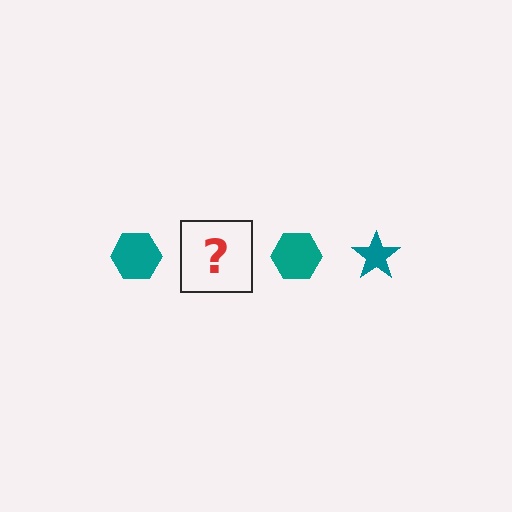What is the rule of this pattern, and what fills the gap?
The rule is that the pattern cycles through hexagon, star shapes in teal. The gap should be filled with a teal star.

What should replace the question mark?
The question mark should be replaced with a teal star.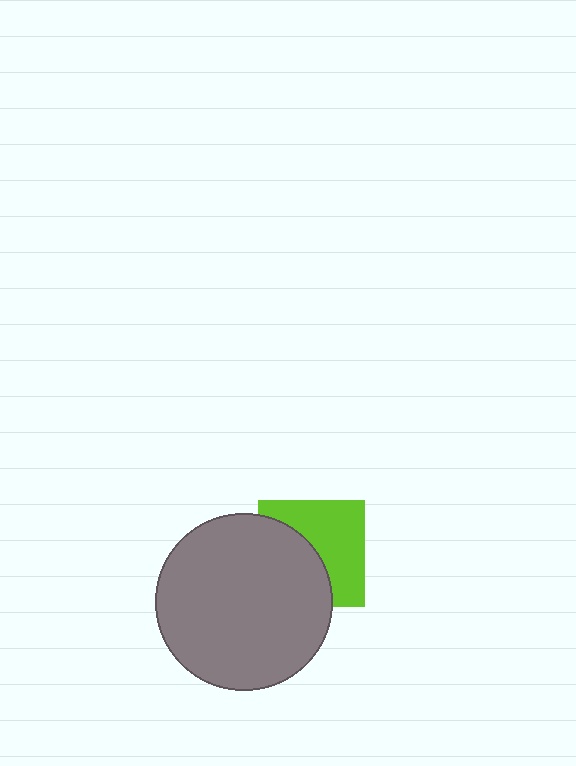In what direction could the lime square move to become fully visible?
The lime square could move right. That would shift it out from behind the gray circle entirely.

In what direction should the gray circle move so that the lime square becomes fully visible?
The gray circle should move left. That is the shortest direction to clear the overlap and leave the lime square fully visible.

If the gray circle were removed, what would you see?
You would see the complete lime square.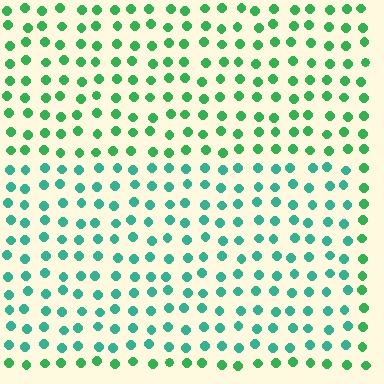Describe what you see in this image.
The image is filled with small green elements in a uniform arrangement. A rectangle-shaped region is visible where the elements are tinted to a slightly different hue, forming a subtle color boundary.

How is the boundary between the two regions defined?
The boundary is defined purely by a slight shift in hue (about 30 degrees). Spacing, size, and orientation are identical on both sides.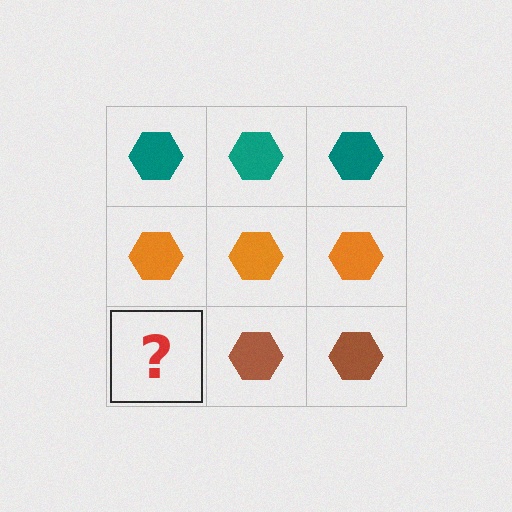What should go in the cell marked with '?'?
The missing cell should contain a brown hexagon.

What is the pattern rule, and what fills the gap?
The rule is that each row has a consistent color. The gap should be filled with a brown hexagon.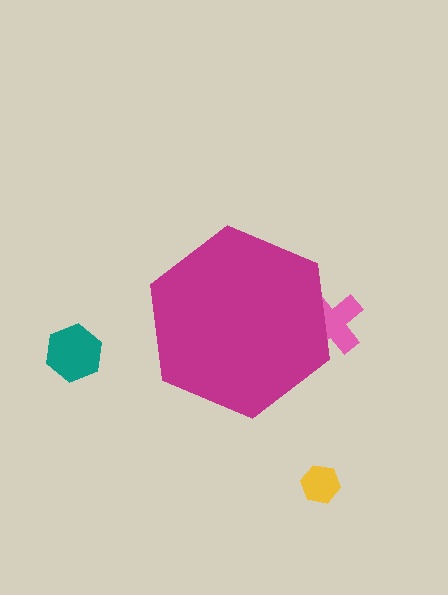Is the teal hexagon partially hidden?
No, the teal hexagon is fully visible.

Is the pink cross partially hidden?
Yes, the pink cross is partially hidden behind the magenta hexagon.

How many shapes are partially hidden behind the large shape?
1 shape is partially hidden.